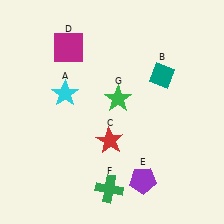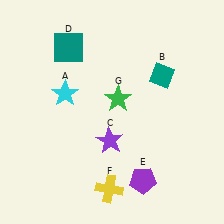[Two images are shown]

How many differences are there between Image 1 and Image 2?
There are 3 differences between the two images.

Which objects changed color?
C changed from red to purple. D changed from magenta to teal. F changed from green to yellow.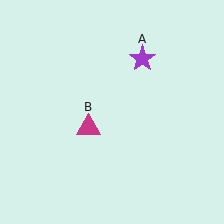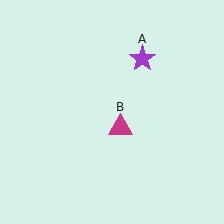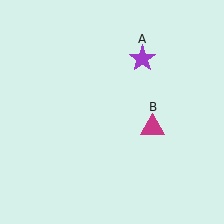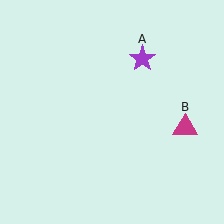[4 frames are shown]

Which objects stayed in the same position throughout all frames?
Purple star (object A) remained stationary.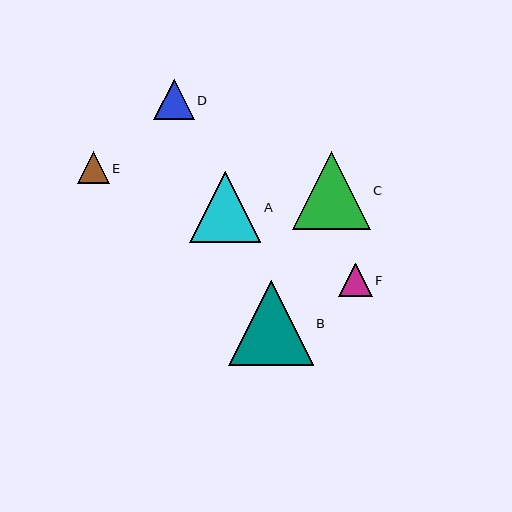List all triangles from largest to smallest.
From largest to smallest: B, C, A, D, F, E.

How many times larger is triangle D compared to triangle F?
Triangle D is approximately 1.2 times the size of triangle F.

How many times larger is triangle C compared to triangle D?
Triangle C is approximately 1.9 times the size of triangle D.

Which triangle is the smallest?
Triangle E is the smallest with a size of approximately 32 pixels.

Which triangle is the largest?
Triangle B is the largest with a size of approximately 85 pixels.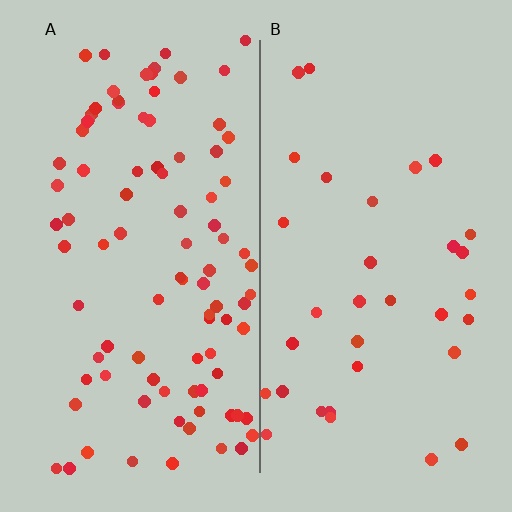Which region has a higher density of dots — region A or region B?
A (the left).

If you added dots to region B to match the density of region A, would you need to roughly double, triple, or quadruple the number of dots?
Approximately triple.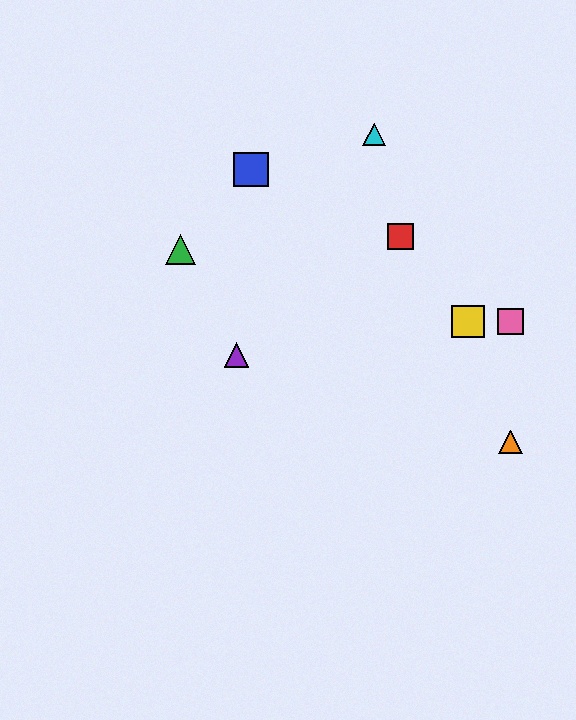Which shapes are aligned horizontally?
The yellow square, the pink square are aligned horizontally.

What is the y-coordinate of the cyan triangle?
The cyan triangle is at y≈134.